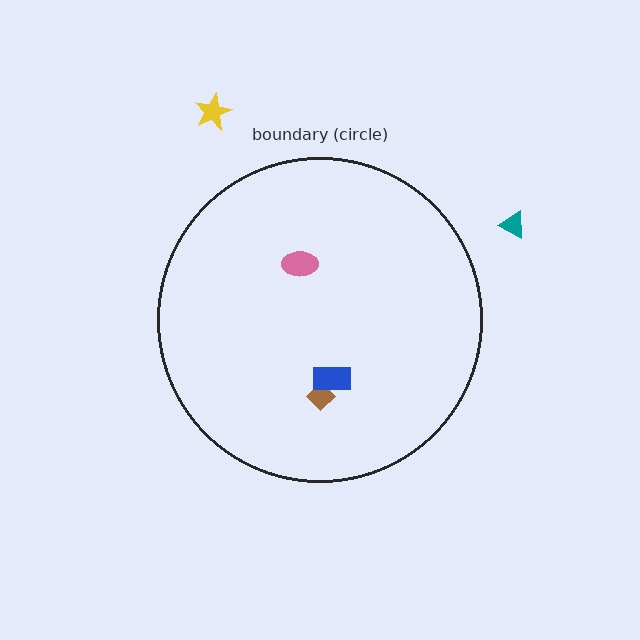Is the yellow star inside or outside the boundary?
Outside.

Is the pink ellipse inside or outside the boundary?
Inside.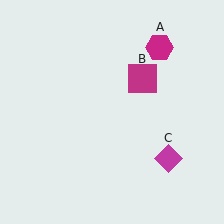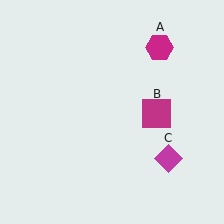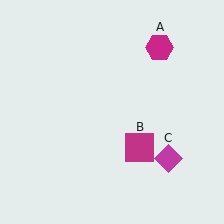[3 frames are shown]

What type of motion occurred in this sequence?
The magenta square (object B) rotated clockwise around the center of the scene.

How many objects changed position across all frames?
1 object changed position: magenta square (object B).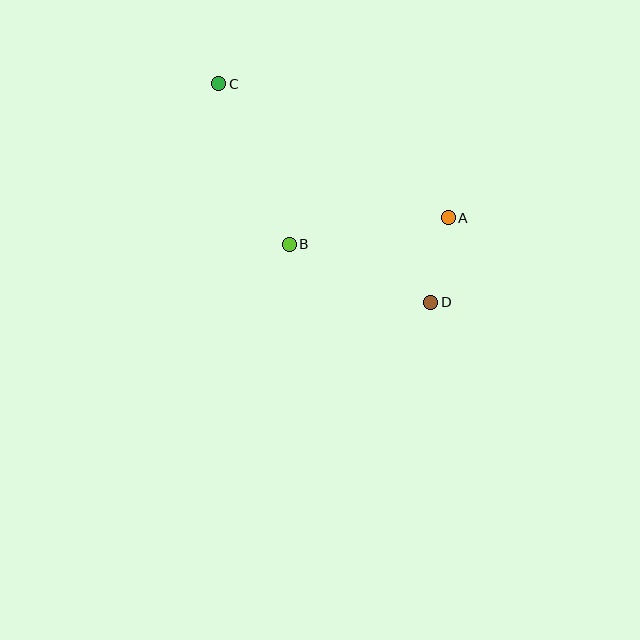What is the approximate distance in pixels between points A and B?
The distance between A and B is approximately 161 pixels.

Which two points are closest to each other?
Points A and D are closest to each other.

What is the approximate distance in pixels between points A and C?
The distance between A and C is approximately 266 pixels.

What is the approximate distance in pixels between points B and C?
The distance between B and C is approximately 175 pixels.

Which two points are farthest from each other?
Points C and D are farthest from each other.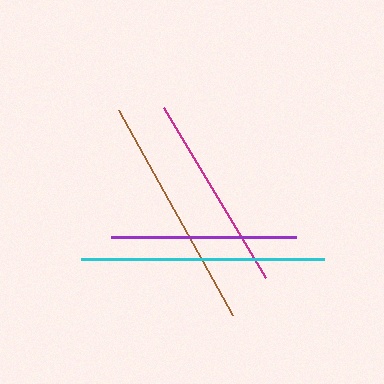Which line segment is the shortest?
The purple line is the shortest at approximately 185 pixels.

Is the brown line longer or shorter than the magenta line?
The brown line is longer than the magenta line.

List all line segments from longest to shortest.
From longest to shortest: cyan, brown, magenta, purple.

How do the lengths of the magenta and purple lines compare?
The magenta and purple lines are approximately the same length.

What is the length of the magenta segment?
The magenta segment is approximately 198 pixels long.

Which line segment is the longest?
The cyan line is the longest at approximately 243 pixels.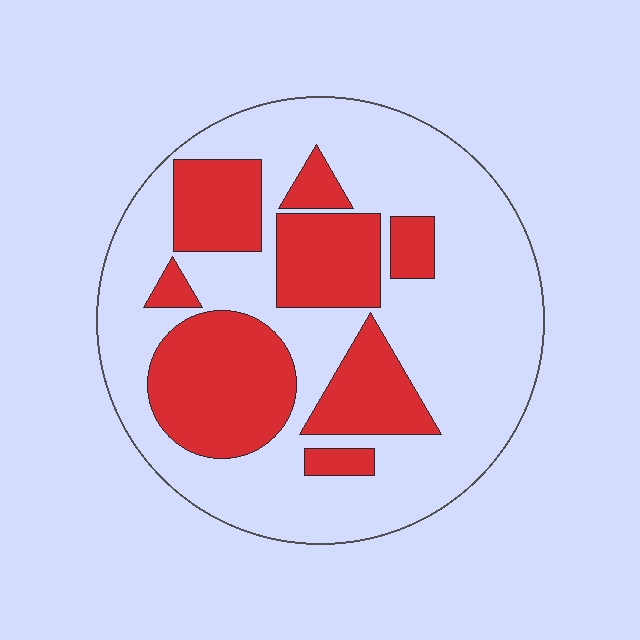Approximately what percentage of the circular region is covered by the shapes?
Approximately 35%.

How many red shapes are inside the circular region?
8.